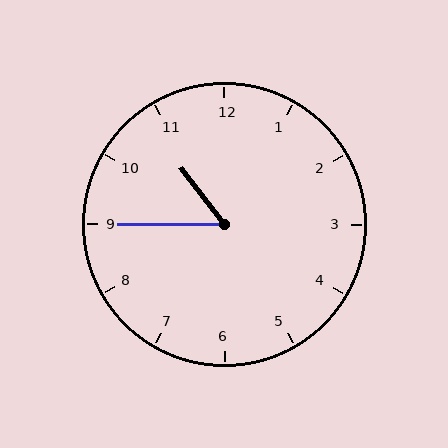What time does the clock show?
10:45.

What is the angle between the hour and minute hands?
Approximately 52 degrees.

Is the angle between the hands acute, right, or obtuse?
It is acute.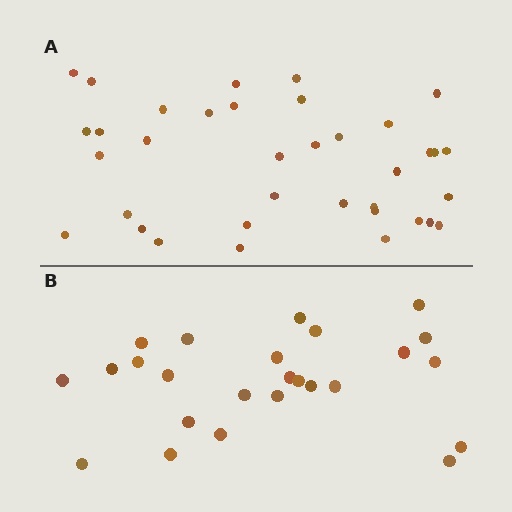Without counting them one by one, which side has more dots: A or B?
Region A (the top region) has more dots.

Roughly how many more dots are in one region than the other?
Region A has roughly 12 or so more dots than region B.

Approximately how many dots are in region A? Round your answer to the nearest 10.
About 40 dots. (The exact count is 36, which rounds to 40.)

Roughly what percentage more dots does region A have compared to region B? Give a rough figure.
About 45% more.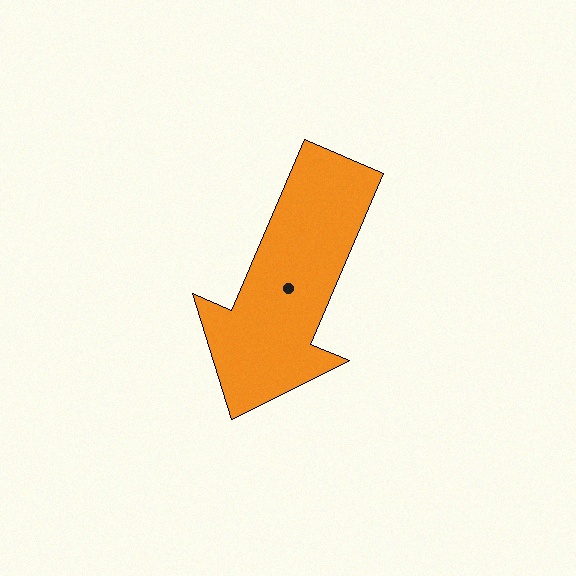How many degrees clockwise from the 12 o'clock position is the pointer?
Approximately 203 degrees.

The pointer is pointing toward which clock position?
Roughly 7 o'clock.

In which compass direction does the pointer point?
Southwest.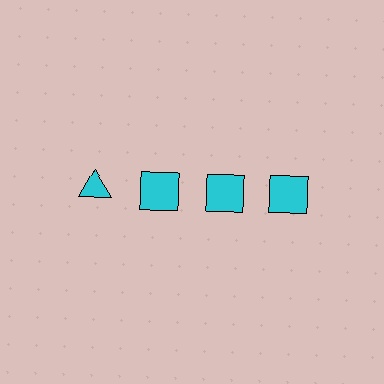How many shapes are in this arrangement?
There are 4 shapes arranged in a grid pattern.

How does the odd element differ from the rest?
It has a different shape: triangle instead of square.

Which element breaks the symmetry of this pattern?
The cyan triangle in the top row, leftmost column breaks the symmetry. All other shapes are cyan squares.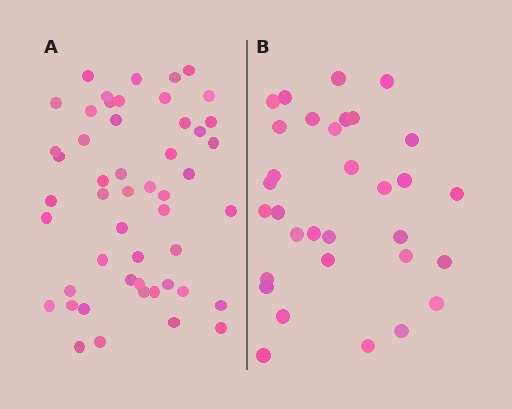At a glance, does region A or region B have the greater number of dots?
Region A (the left region) has more dots.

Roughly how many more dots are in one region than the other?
Region A has approximately 20 more dots than region B.